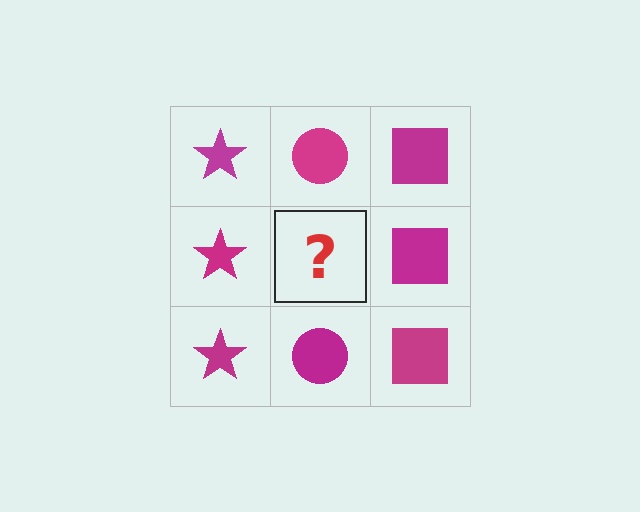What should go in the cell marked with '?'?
The missing cell should contain a magenta circle.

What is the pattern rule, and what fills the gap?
The rule is that each column has a consistent shape. The gap should be filled with a magenta circle.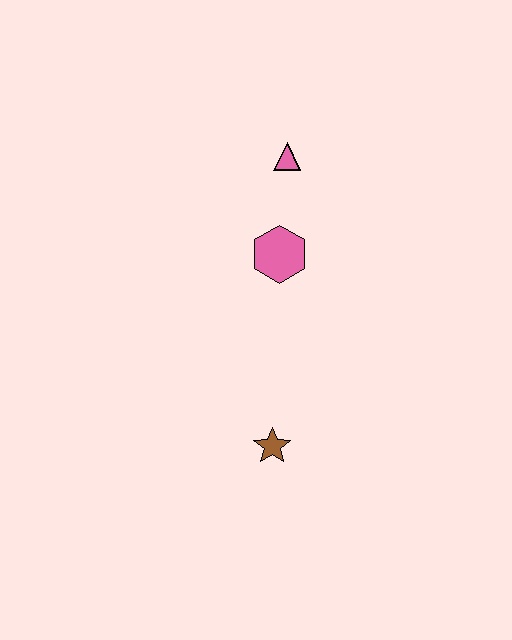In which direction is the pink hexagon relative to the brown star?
The pink hexagon is above the brown star.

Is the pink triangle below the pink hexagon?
No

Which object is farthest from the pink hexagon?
The brown star is farthest from the pink hexagon.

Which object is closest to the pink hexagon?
The pink triangle is closest to the pink hexagon.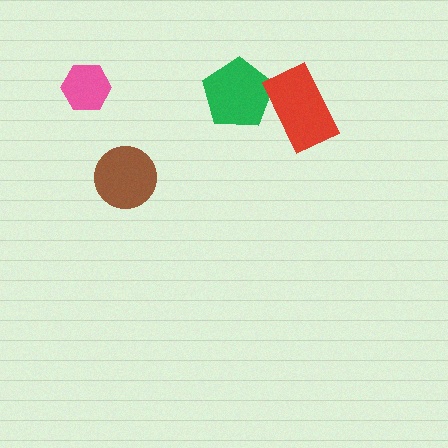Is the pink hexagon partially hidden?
No, no other shape covers it.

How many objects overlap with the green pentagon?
1 object overlaps with the green pentagon.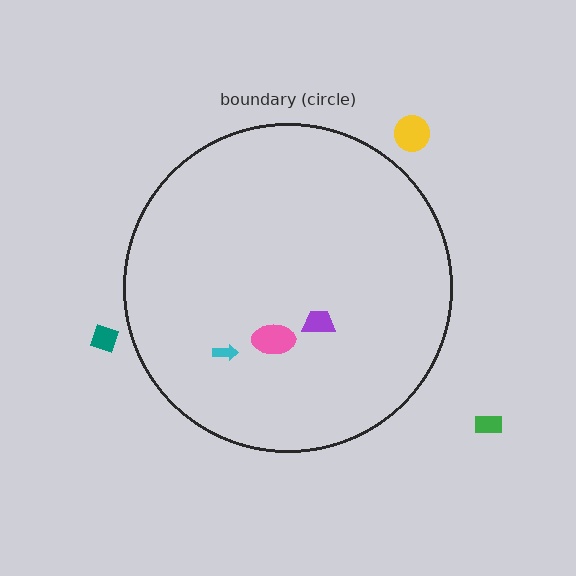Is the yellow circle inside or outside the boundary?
Outside.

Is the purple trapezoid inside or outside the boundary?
Inside.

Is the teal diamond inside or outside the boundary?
Outside.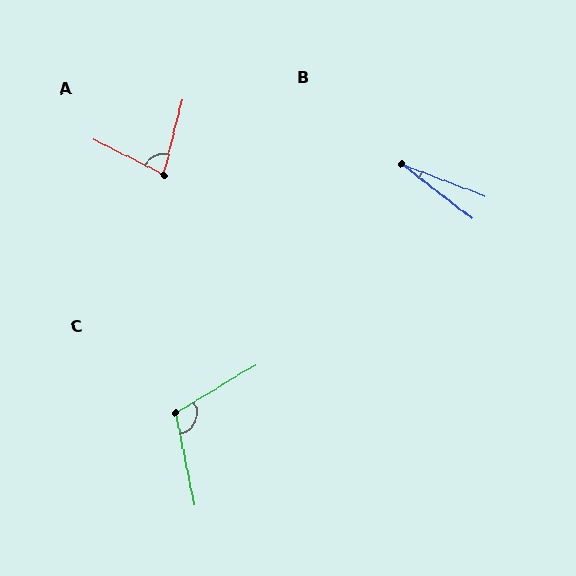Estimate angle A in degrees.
Approximately 78 degrees.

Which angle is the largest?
C, at approximately 110 degrees.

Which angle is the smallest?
B, at approximately 17 degrees.